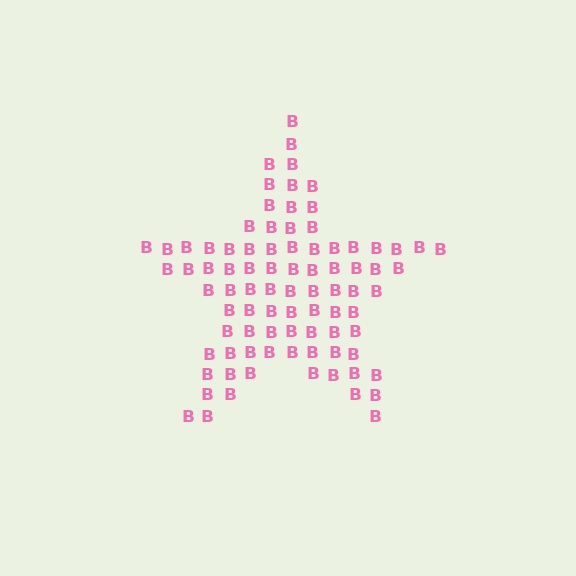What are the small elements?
The small elements are letter B's.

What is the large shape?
The large shape is a star.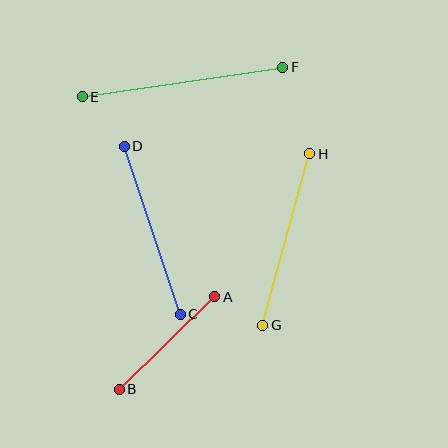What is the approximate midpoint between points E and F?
The midpoint is at approximately (182, 82) pixels.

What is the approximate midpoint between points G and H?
The midpoint is at approximately (286, 239) pixels.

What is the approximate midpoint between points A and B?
The midpoint is at approximately (167, 343) pixels.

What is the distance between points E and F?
The distance is approximately 203 pixels.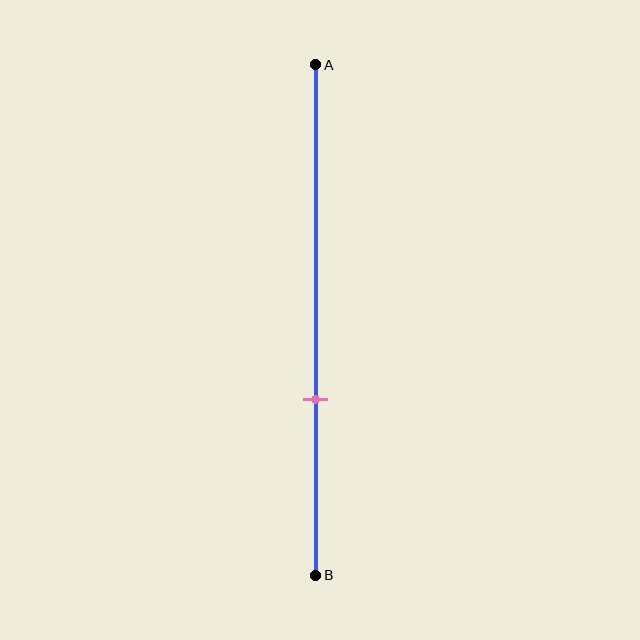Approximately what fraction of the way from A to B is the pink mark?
The pink mark is approximately 65% of the way from A to B.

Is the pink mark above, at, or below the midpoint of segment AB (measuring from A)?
The pink mark is below the midpoint of segment AB.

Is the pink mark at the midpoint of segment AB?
No, the mark is at about 65% from A, not at the 50% midpoint.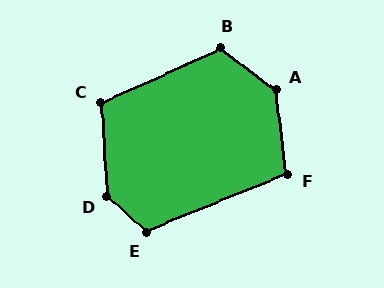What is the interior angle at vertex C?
Approximately 111 degrees (obtuse).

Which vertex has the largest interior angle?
D, at approximately 136 degrees.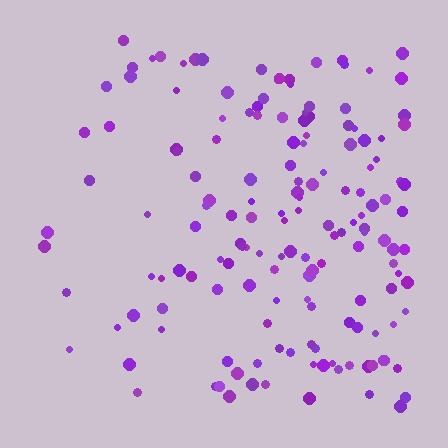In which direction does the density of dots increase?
From left to right, with the right side densest.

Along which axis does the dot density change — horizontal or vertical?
Horizontal.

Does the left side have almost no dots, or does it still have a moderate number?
Still a moderate number, just noticeably fewer than the right.